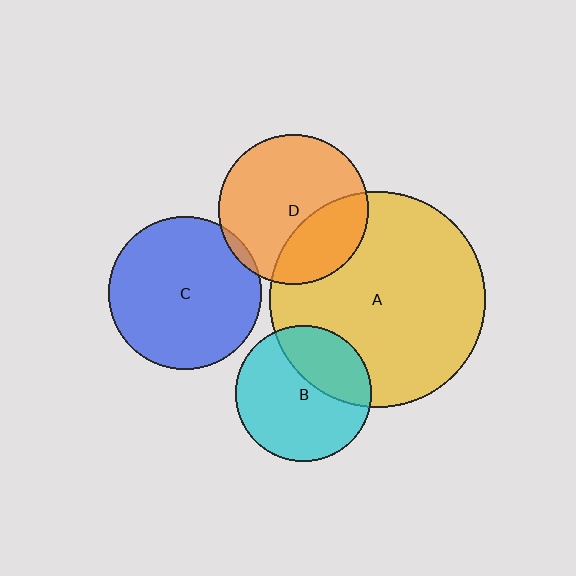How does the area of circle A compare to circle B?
Approximately 2.5 times.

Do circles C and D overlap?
Yes.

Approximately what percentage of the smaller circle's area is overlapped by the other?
Approximately 5%.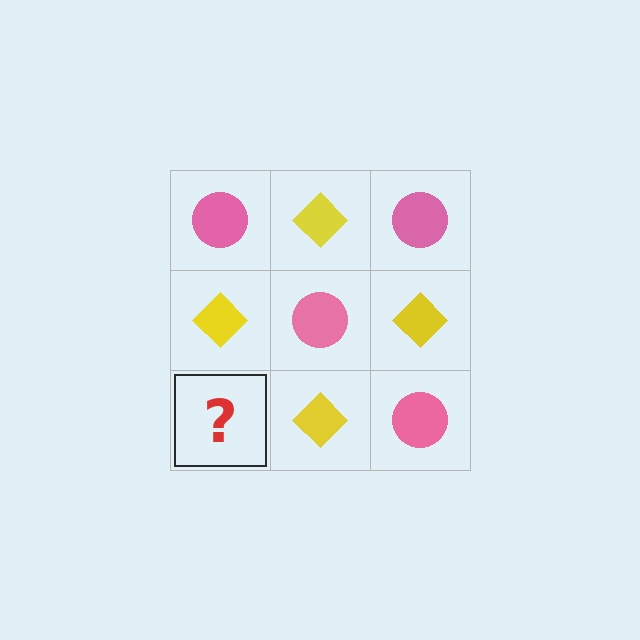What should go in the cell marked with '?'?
The missing cell should contain a pink circle.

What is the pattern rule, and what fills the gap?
The rule is that it alternates pink circle and yellow diamond in a checkerboard pattern. The gap should be filled with a pink circle.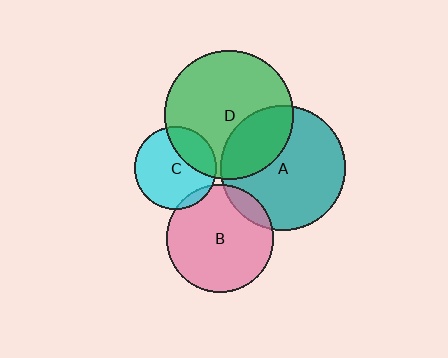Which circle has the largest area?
Circle D (green).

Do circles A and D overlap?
Yes.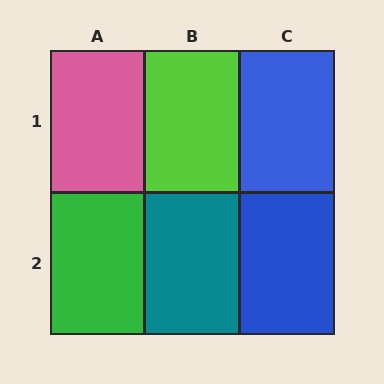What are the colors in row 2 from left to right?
Green, teal, blue.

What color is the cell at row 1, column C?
Blue.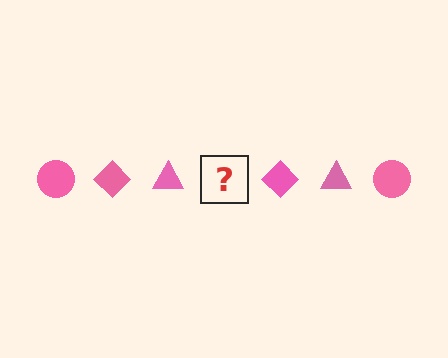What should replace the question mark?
The question mark should be replaced with a pink circle.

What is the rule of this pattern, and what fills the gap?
The rule is that the pattern cycles through circle, diamond, triangle shapes in pink. The gap should be filled with a pink circle.